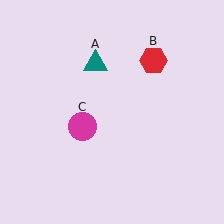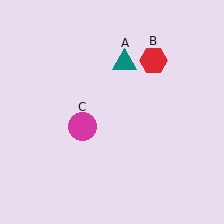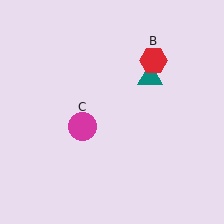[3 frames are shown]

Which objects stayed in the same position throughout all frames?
Red hexagon (object B) and magenta circle (object C) remained stationary.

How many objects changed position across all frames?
1 object changed position: teal triangle (object A).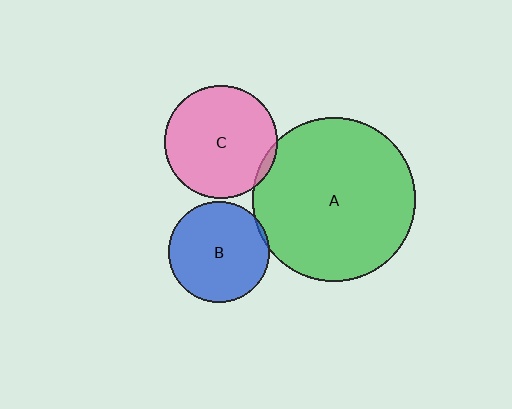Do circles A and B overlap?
Yes.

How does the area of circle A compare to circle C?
Approximately 2.1 times.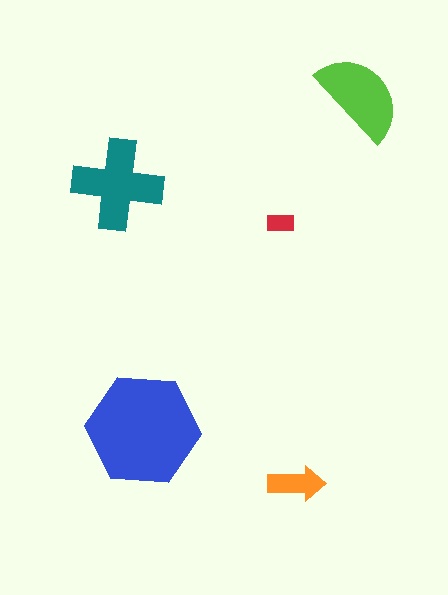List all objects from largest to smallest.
The blue hexagon, the teal cross, the lime semicircle, the orange arrow, the red rectangle.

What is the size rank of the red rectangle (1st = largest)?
5th.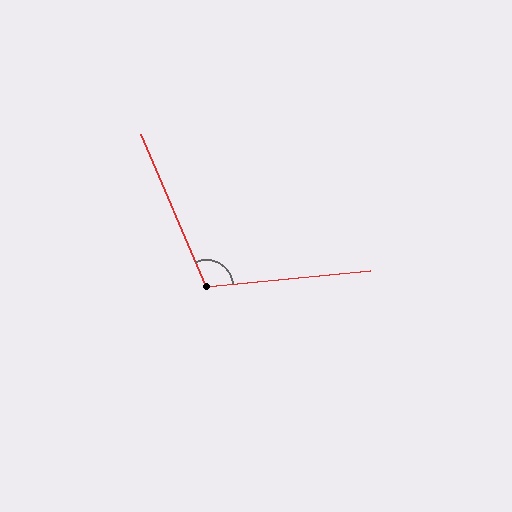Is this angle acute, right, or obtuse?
It is obtuse.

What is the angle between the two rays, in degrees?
Approximately 108 degrees.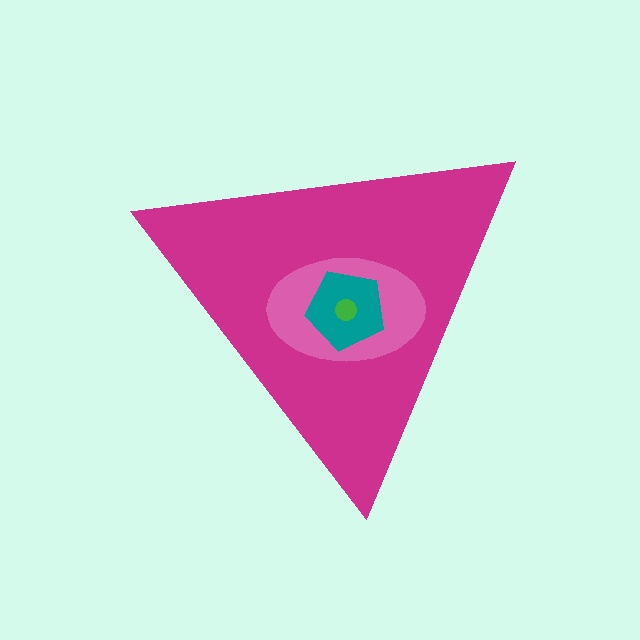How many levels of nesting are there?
4.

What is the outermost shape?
The magenta triangle.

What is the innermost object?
The green circle.